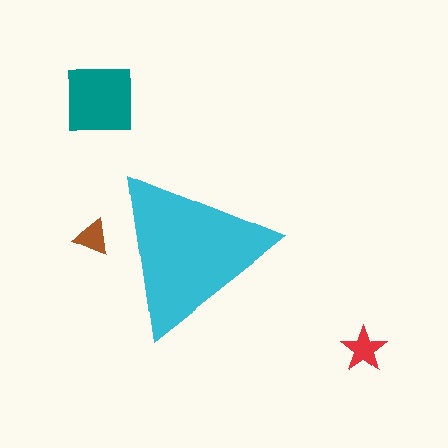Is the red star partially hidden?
No, the red star is fully visible.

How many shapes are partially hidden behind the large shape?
1 shape is partially hidden.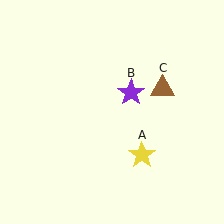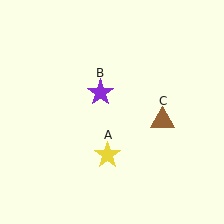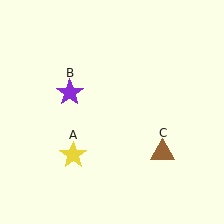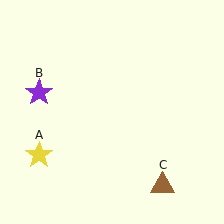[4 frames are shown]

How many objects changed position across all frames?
3 objects changed position: yellow star (object A), purple star (object B), brown triangle (object C).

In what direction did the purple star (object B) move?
The purple star (object B) moved left.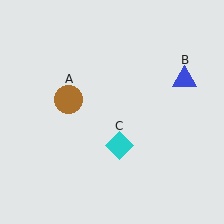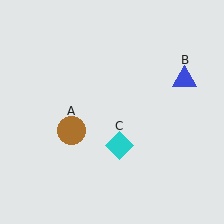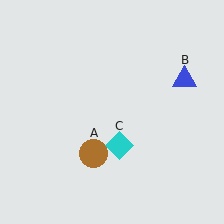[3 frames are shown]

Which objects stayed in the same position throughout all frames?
Blue triangle (object B) and cyan diamond (object C) remained stationary.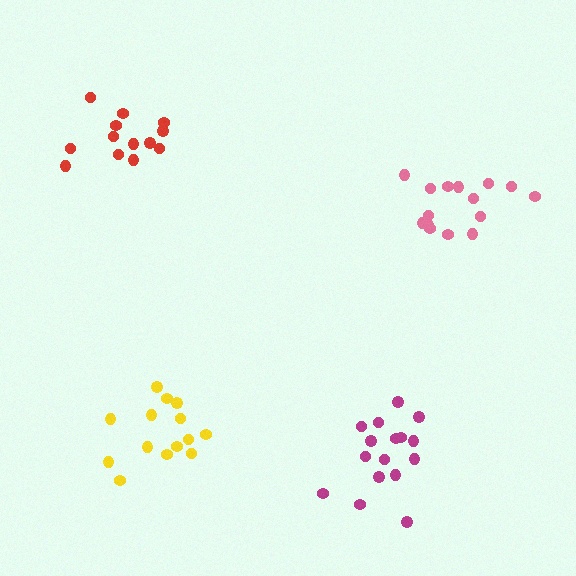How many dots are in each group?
Group 1: 15 dots, Group 2: 16 dots, Group 3: 14 dots, Group 4: 13 dots (58 total).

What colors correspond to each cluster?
The clusters are colored: pink, magenta, yellow, red.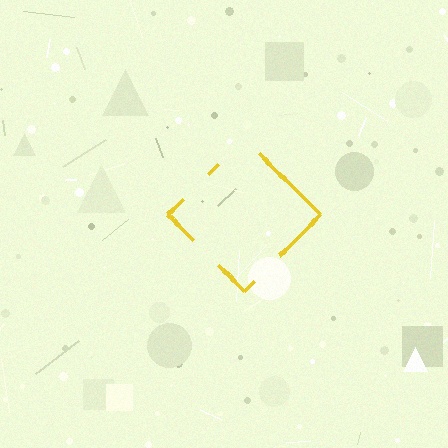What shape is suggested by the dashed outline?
The dashed outline suggests a diamond.